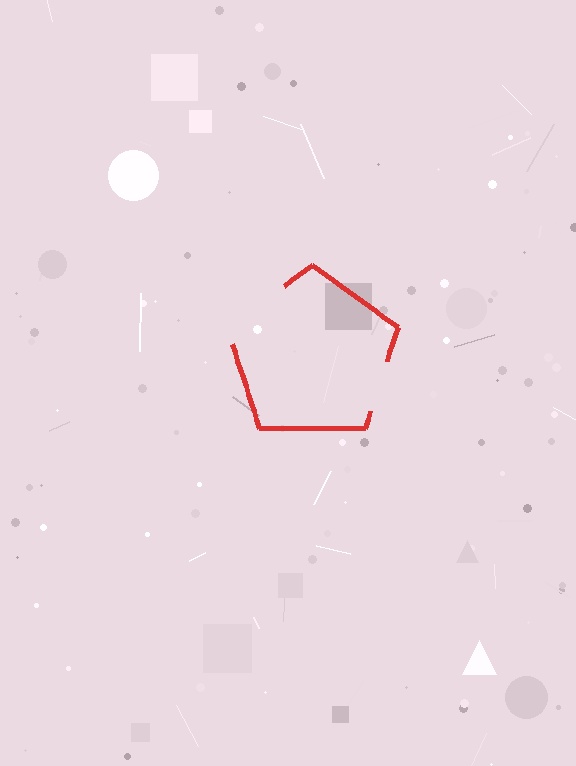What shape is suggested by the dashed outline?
The dashed outline suggests a pentagon.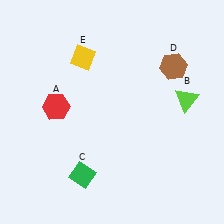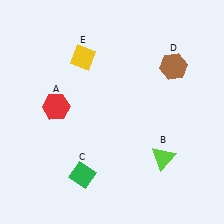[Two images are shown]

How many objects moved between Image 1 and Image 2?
1 object moved between the two images.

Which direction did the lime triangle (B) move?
The lime triangle (B) moved down.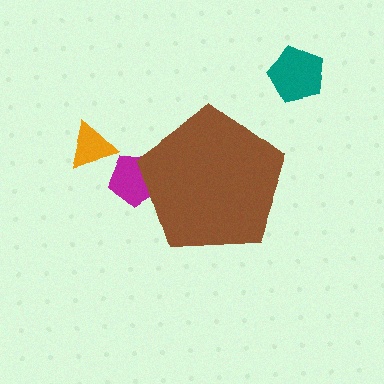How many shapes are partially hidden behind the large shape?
1 shape is partially hidden.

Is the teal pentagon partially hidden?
No, the teal pentagon is fully visible.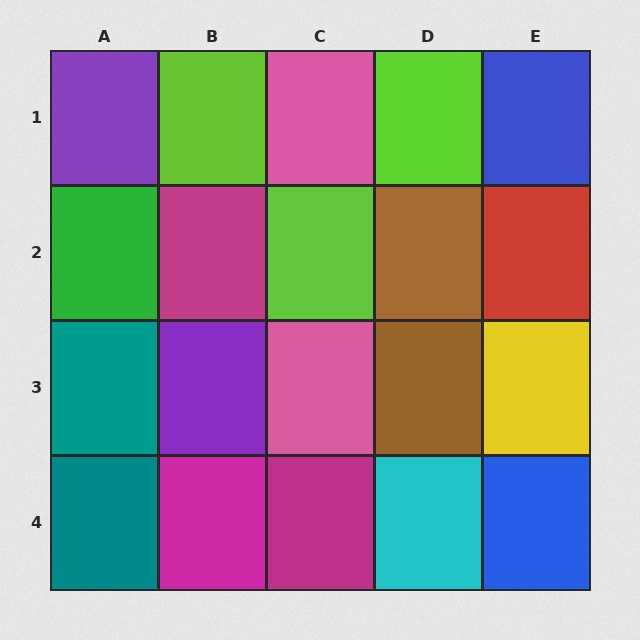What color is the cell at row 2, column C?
Lime.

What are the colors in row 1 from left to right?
Purple, lime, pink, lime, blue.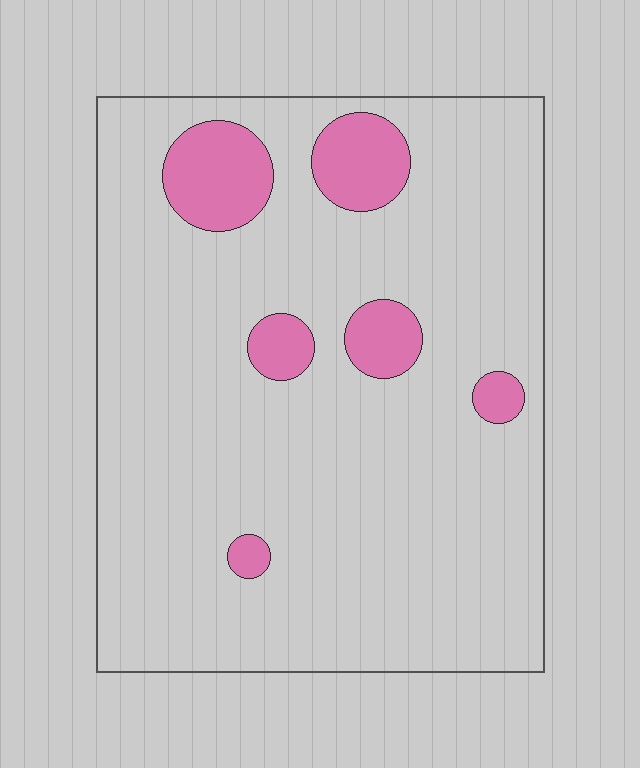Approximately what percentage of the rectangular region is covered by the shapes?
Approximately 10%.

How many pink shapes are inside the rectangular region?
6.